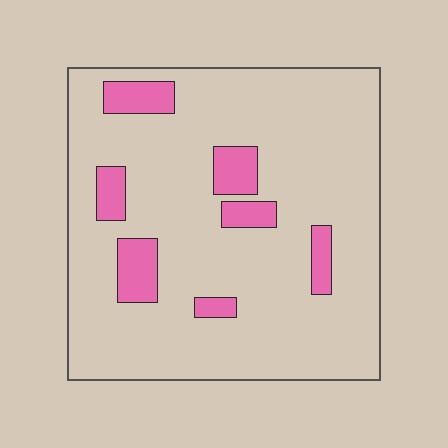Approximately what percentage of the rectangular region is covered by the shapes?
Approximately 15%.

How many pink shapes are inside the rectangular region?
7.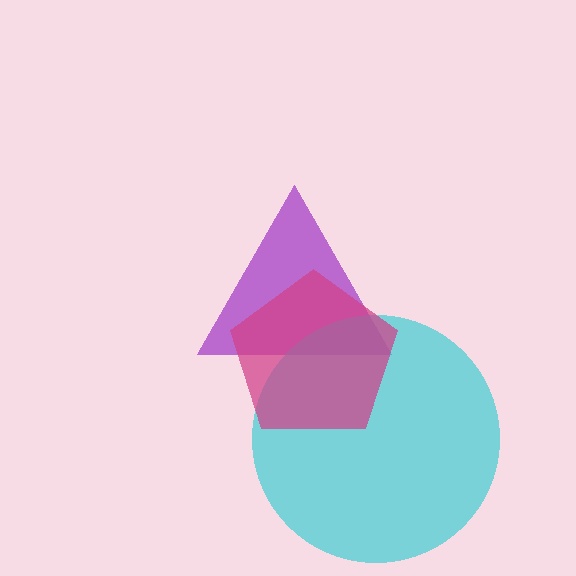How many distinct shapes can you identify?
There are 3 distinct shapes: a purple triangle, a cyan circle, a magenta pentagon.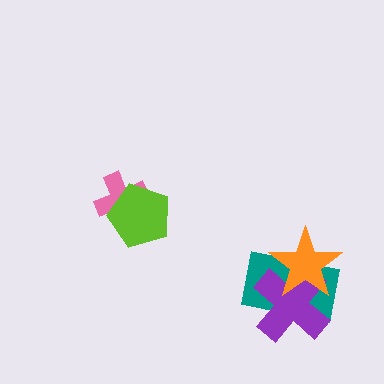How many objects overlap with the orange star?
2 objects overlap with the orange star.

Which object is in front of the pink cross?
The lime pentagon is in front of the pink cross.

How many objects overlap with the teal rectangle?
2 objects overlap with the teal rectangle.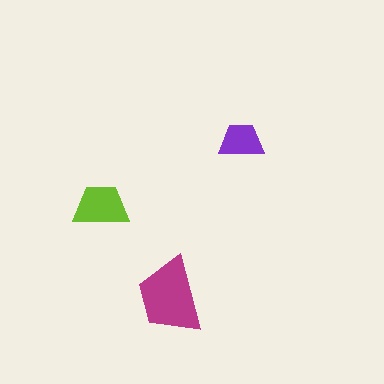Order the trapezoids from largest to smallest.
the magenta one, the lime one, the purple one.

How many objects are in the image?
There are 3 objects in the image.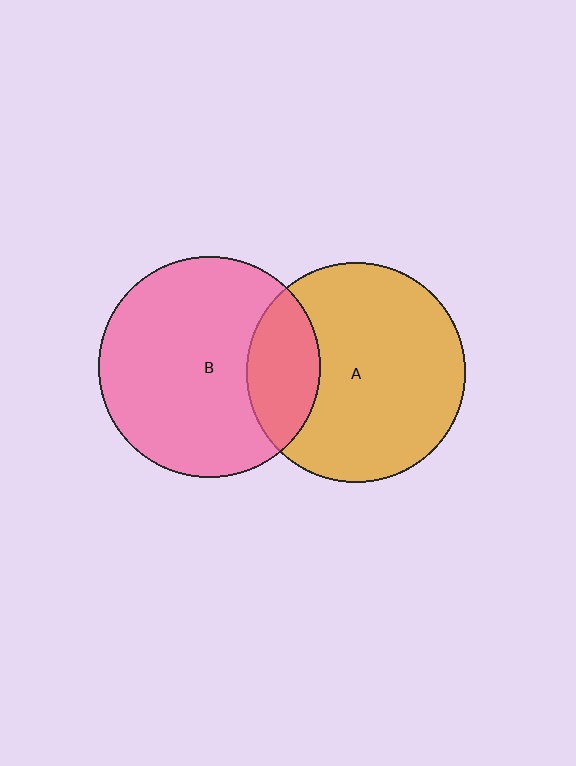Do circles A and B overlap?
Yes.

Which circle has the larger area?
Circle B (pink).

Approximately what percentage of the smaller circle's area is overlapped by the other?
Approximately 20%.